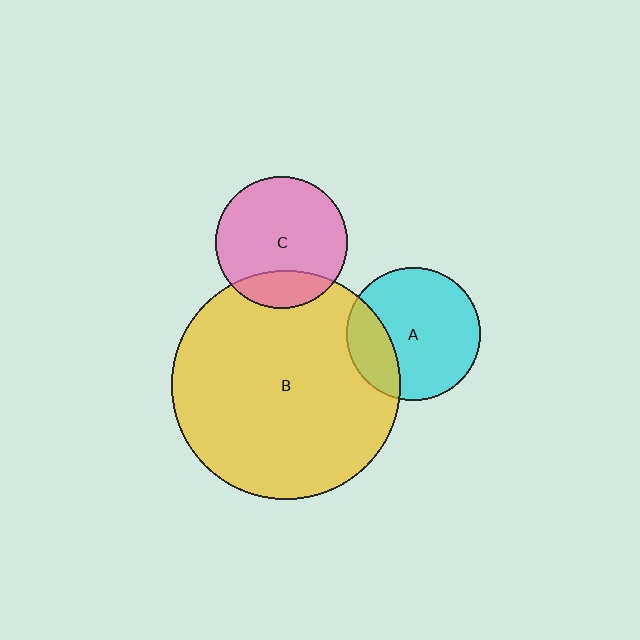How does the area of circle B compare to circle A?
Approximately 2.9 times.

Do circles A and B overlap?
Yes.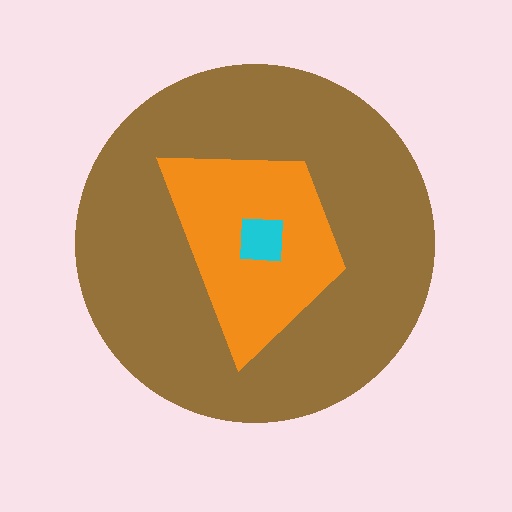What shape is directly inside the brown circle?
The orange trapezoid.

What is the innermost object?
The cyan square.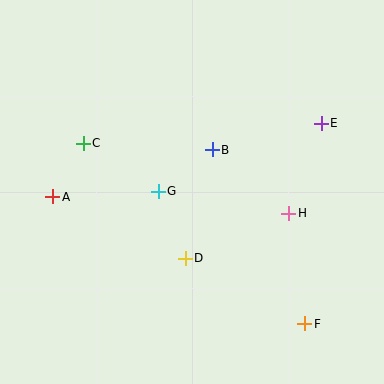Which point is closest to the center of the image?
Point G at (158, 191) is closest to the center.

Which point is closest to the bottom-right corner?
Point F is closest to the bottom-right corner.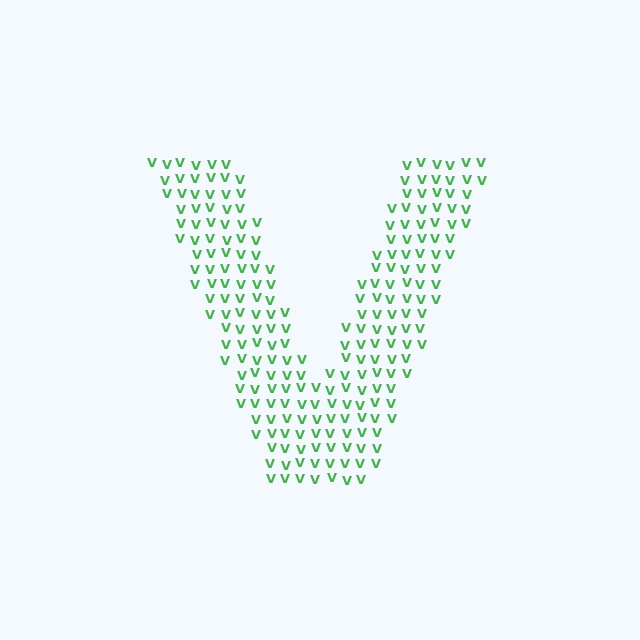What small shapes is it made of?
It is made of small letter V's.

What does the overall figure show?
The overall figure shows the letter V.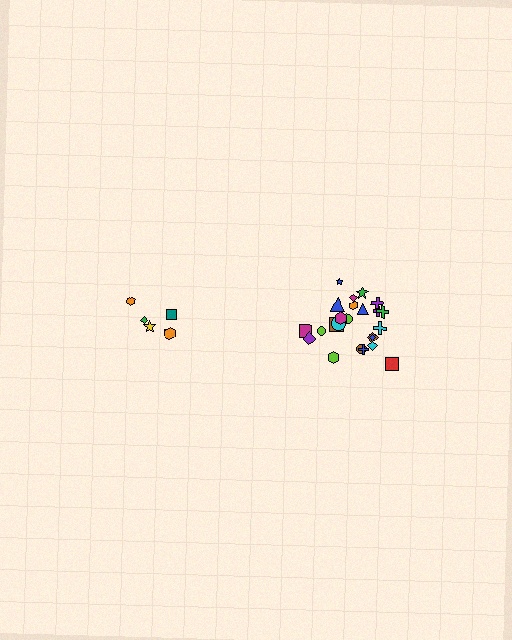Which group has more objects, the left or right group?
The right group.